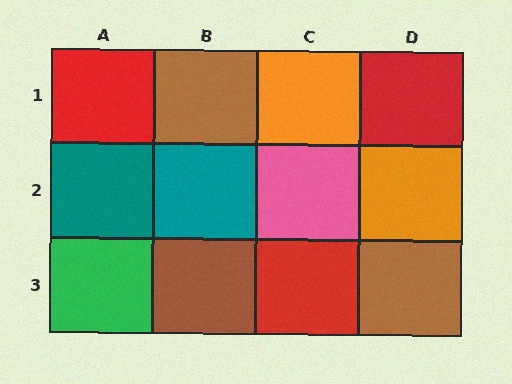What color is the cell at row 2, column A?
Teal.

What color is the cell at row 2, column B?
Teal.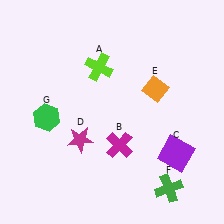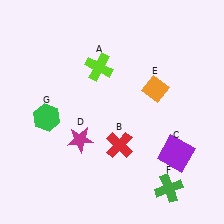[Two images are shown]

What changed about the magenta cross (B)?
In Image 1, B is magenta. In Image 2, it changed to red.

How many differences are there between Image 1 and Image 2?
There is 1 difference between the two images.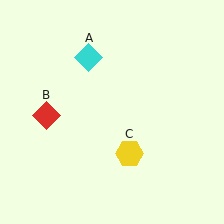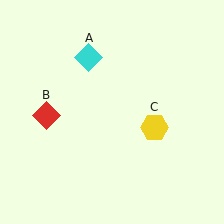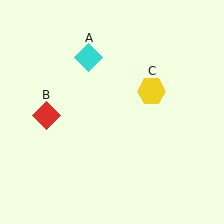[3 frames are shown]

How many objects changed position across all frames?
1 object changed position: yellow hexagon (object C).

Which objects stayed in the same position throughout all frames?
Cyan diamond (object A) and red diamond (object B) remained stationary.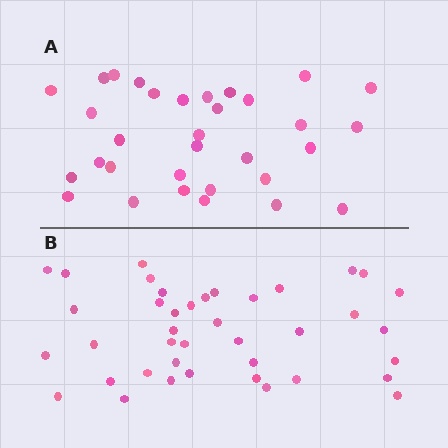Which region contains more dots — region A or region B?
Region B (the bottom region) has more dots.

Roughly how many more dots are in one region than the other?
Region B has roughly 8 or so more dots than region A.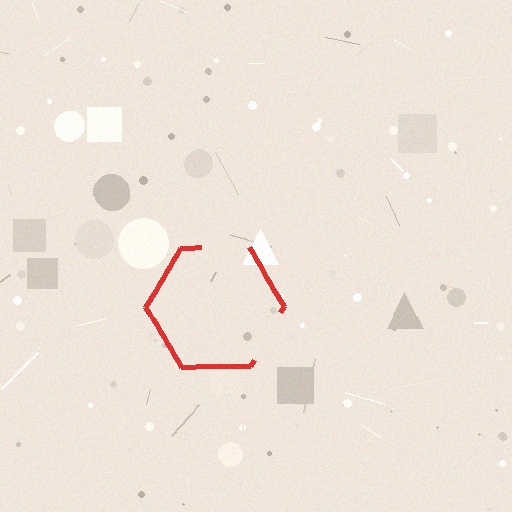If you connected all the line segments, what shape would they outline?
They would outline a hexagon.